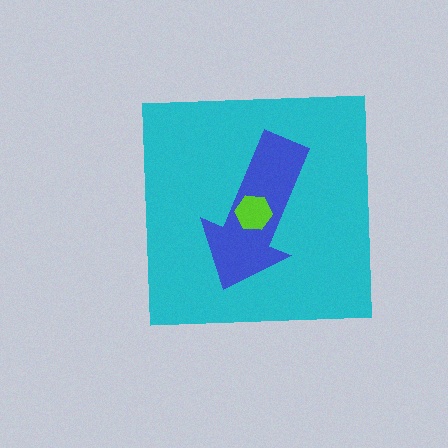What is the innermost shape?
The lime hexagon.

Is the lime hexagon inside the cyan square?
Yes.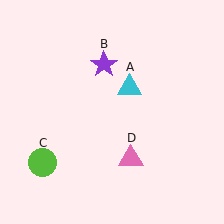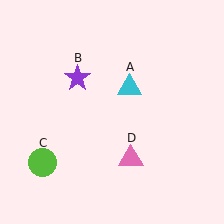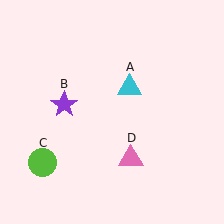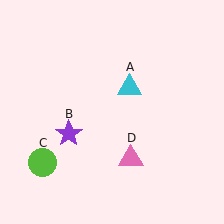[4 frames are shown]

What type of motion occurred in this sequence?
The purple star (object B) rotated counterclockwise around the center of the scene.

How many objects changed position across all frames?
1 object changed position: purple star (object B).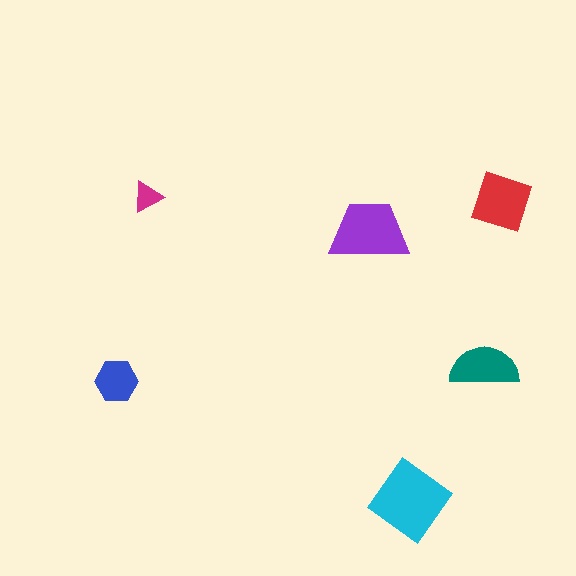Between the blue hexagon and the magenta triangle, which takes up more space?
The blue hexagon.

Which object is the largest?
The cyan diamond.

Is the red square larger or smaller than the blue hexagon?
Larger.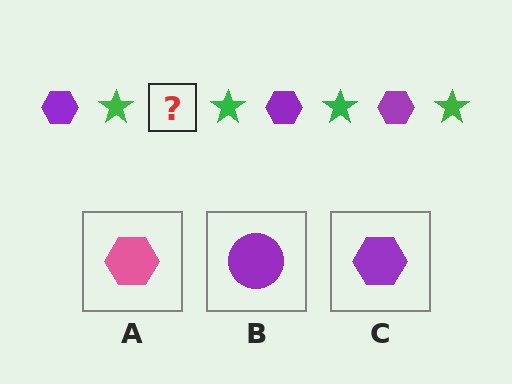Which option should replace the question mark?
Option C.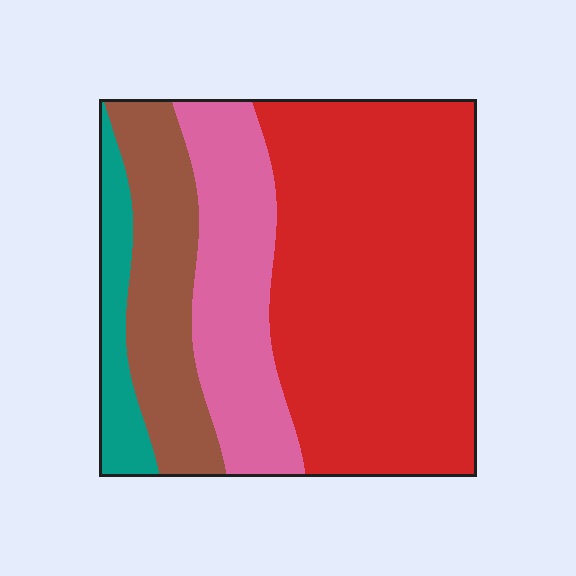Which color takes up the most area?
Red, at roughly 55%.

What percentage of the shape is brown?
Brown covers roughly 20% of the shape.